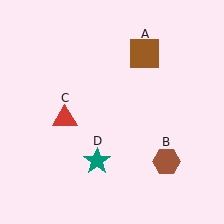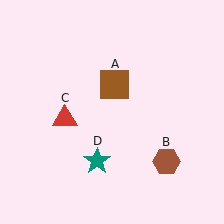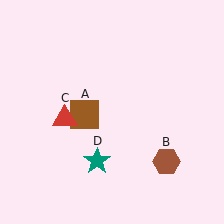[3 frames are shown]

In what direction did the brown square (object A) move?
The brown square (object A) moved down and to the left.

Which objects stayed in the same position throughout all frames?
Brown hexagon (object B) and red triangle (object C) and teal star (object D) remained stationary.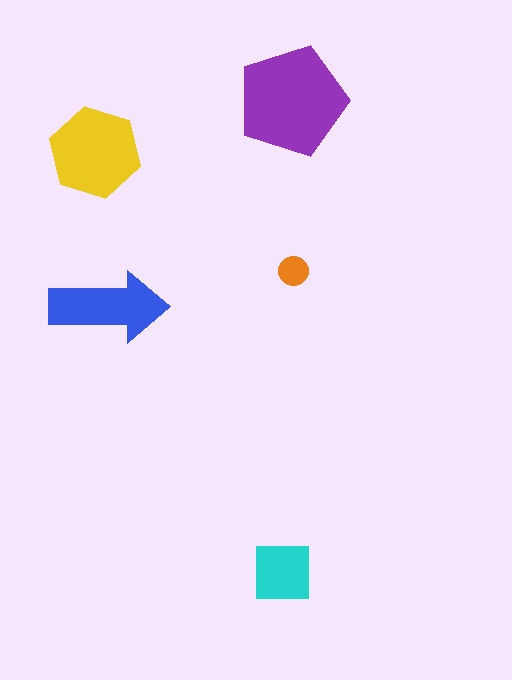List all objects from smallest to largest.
The orange circle, the cyan square, the blue arrow, the yellow hexagon, the purple pentagon.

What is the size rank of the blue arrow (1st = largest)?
3rd.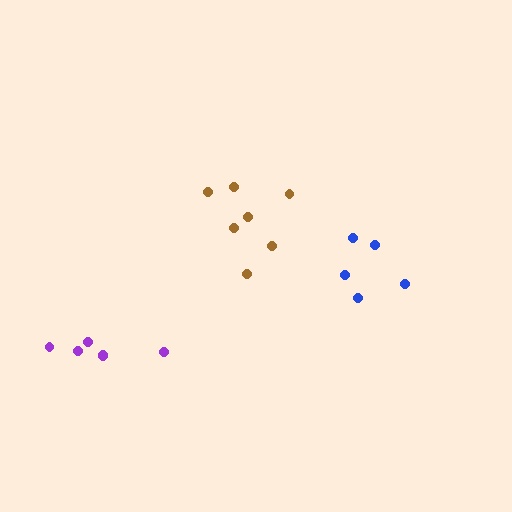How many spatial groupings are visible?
There are 3 spatial groupings.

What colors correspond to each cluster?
The clusters are colored: blue, brown, purple.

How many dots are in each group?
Group 1: 5 dots, Group 2: 7 dots, Group 3: 6 dots (18 total).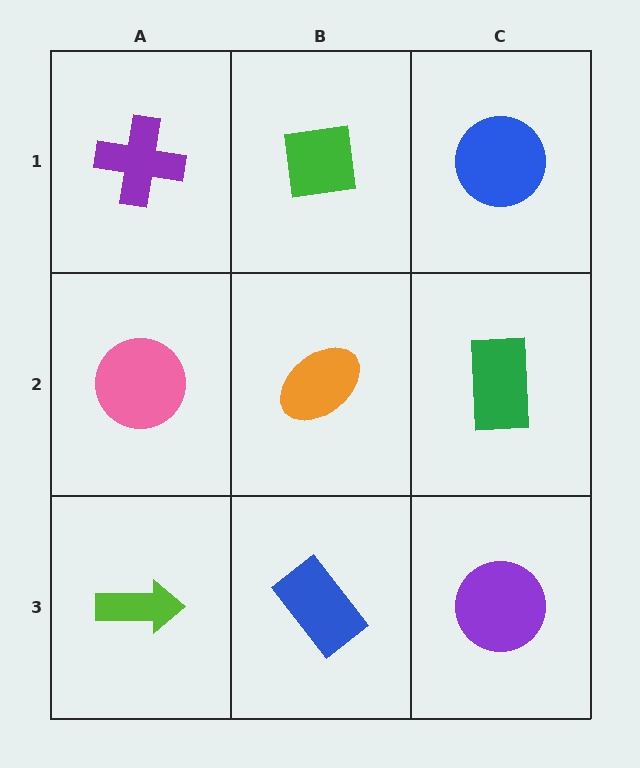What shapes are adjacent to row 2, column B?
A green square (row 1, column B), a blue rectangle (row 3, column B), a pink circle (row 2, column A), a green rectangle (row 2, column C).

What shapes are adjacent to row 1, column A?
A pink circle (row 2, column A), a green square (row 1, column B).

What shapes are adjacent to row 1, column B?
An orange ellipse (row 2, column B), a purple cross (row 1, column A), a blue circle (row 1, column C).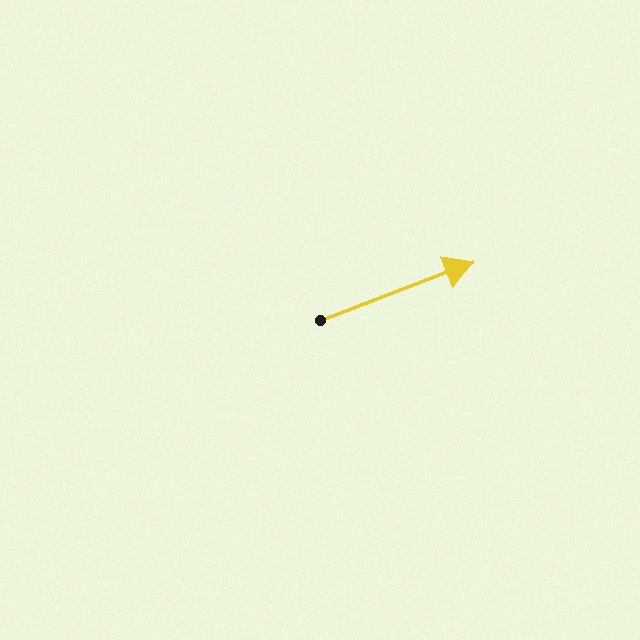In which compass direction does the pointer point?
East.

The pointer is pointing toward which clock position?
Roughly 2 o'clock.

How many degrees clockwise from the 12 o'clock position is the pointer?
Approximately 69 degrees.